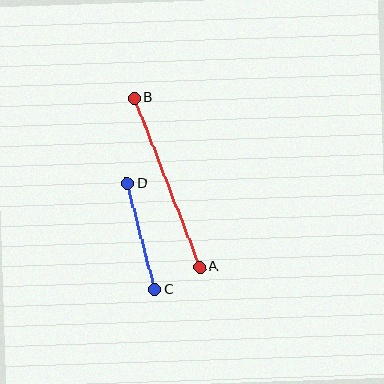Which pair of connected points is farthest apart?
Points A and B are farthest apart.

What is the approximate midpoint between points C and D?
The midpoint is at approximately (141, 236) pixels.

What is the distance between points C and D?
The distance is approximately 109 pixels.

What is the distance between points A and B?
The distance is approximately 182 pixels.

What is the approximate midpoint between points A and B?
The midpoint is at approximately (167, 182) pixels.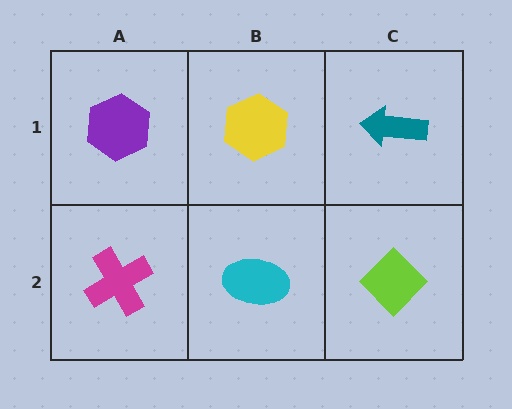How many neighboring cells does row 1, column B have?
3.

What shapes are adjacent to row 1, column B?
A cyan ellipse (row 2, column B), a purple hexagon (row 1, column A), a teal arrow (row 1, column C).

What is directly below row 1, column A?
A magenta cross.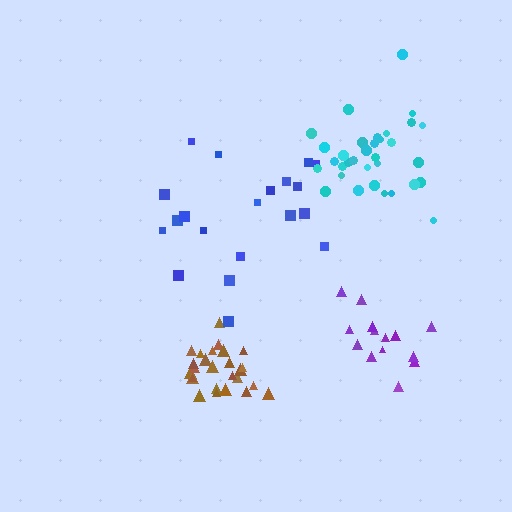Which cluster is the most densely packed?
Brown.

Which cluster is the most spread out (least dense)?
Blue.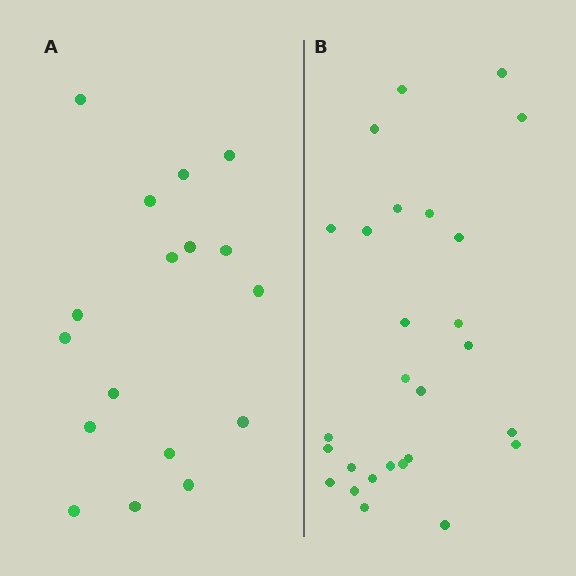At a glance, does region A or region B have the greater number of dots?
Region B (the right region) has more dots.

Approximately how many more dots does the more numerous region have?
Region B has roughly 10 or so more dots than region A.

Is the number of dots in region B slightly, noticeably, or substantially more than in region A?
Region B has substantially more. The ratio is roughly 1.6 to 1.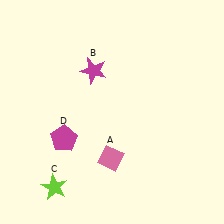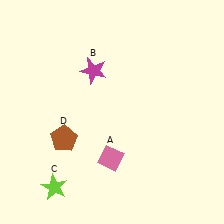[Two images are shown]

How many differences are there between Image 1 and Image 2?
There is 1 difference between the two images.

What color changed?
The pentagon (D) changed from magenta in Image 1 to brown in Image 2.